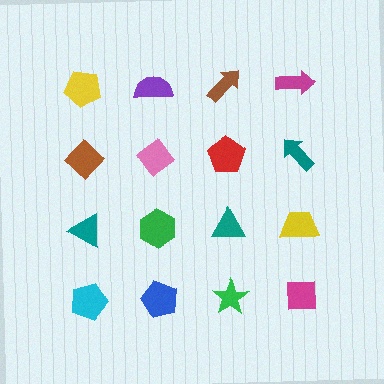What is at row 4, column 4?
A magenta square.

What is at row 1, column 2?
A purple semicircle.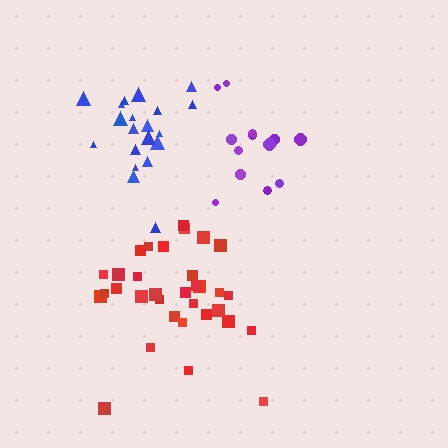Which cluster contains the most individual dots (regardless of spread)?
Red (33).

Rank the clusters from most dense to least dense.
blue, red, purple.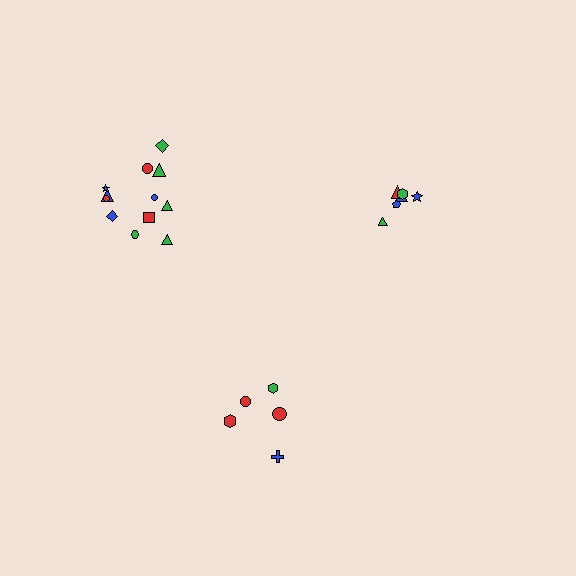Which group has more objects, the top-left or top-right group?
The top-left group.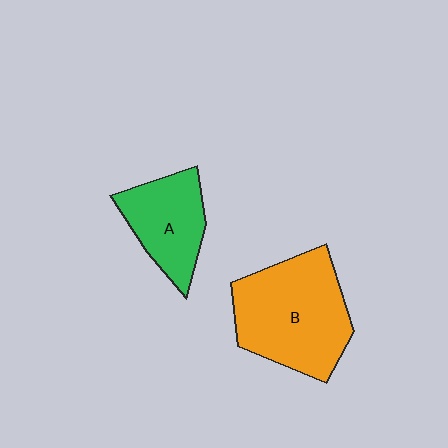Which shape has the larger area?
Shape B (orange).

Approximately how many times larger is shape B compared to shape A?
Approximately 1.6 times.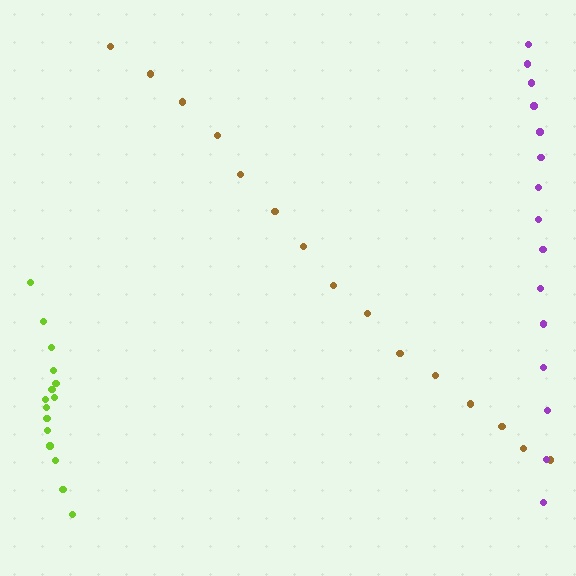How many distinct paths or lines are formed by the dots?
There are 3 distinct paths.